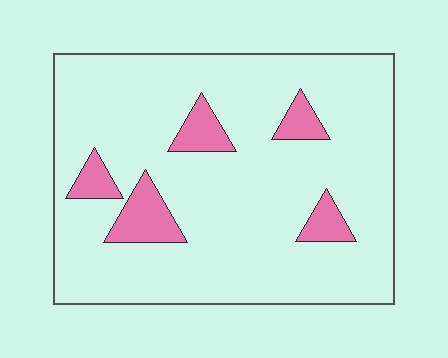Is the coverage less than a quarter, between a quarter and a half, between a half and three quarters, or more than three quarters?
Less than a quarter.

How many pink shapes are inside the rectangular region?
5.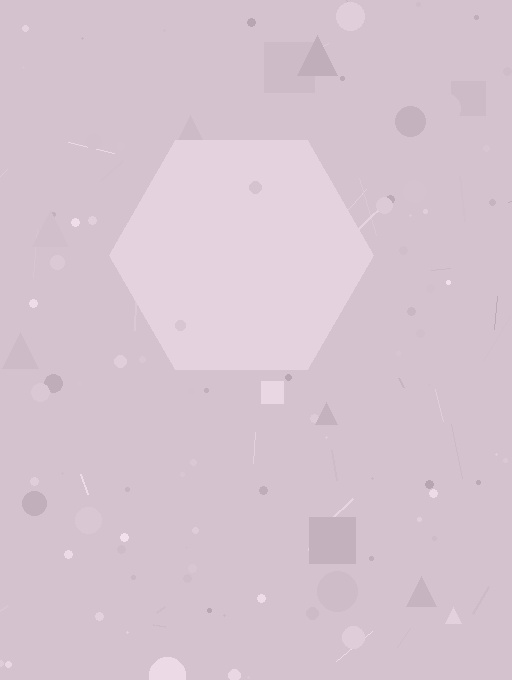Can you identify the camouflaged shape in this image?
The camouflaged shape is a hexagon.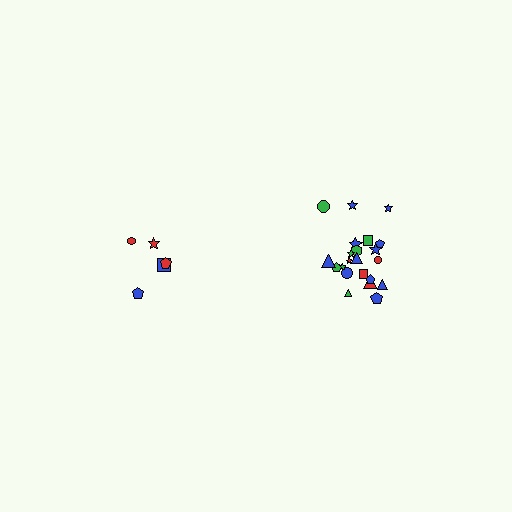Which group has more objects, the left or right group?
The right group.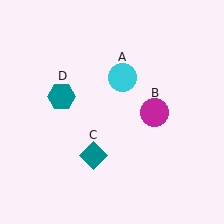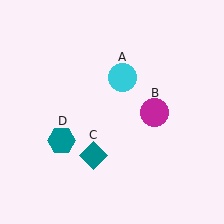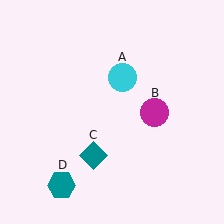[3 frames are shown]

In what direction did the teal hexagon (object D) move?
The teal hexagon (object D) moved down.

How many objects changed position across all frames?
1 object changed position: teal hexagon (object D).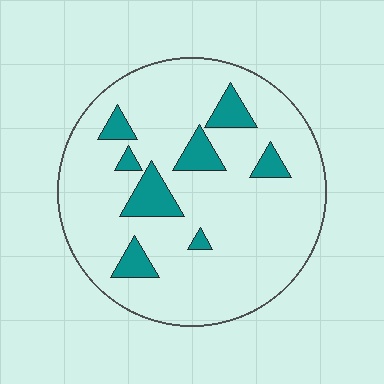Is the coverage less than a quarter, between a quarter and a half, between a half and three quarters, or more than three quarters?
Less than a quarter.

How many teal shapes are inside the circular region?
8.